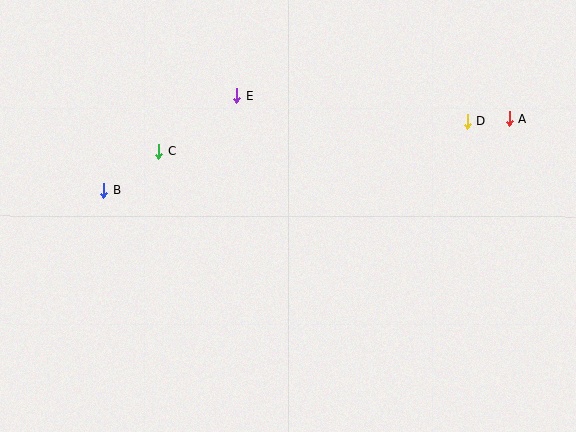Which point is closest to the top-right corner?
Point A is closest to the top-right corner.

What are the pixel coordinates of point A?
Point A is at (510, 119).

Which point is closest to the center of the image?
Point E at (237, 96) is closest to the center.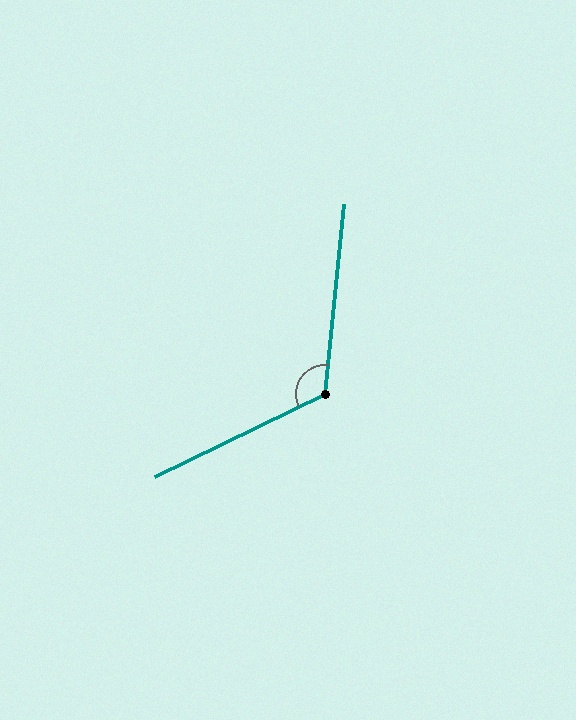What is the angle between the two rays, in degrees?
Approximately 122 degrees.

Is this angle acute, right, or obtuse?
It is obtuse.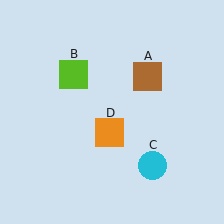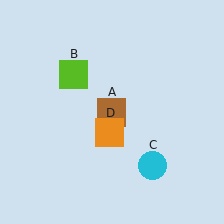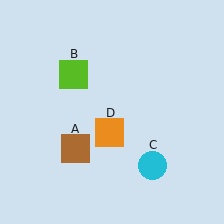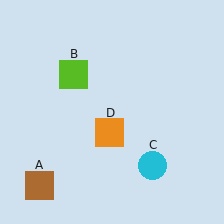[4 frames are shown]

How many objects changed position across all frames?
1 object changed position: brown square (object A).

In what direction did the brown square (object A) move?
The brown square (object A) moved down and to the left.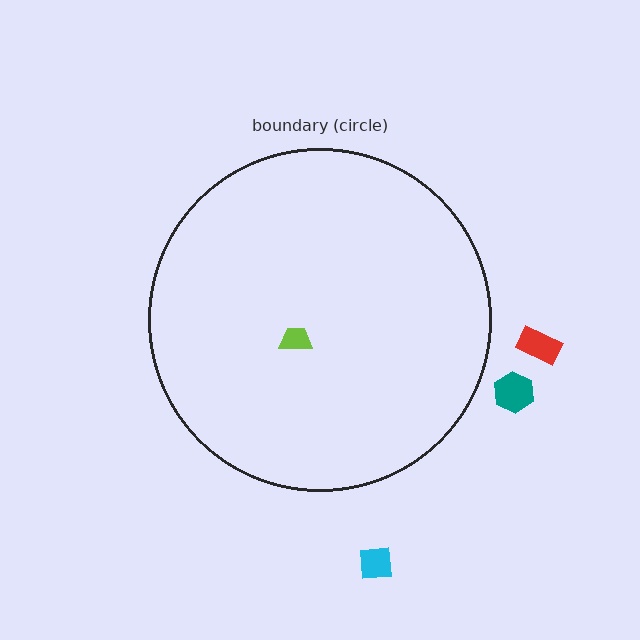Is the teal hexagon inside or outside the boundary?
Outside.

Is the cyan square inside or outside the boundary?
Outside.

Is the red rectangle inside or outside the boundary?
Outside.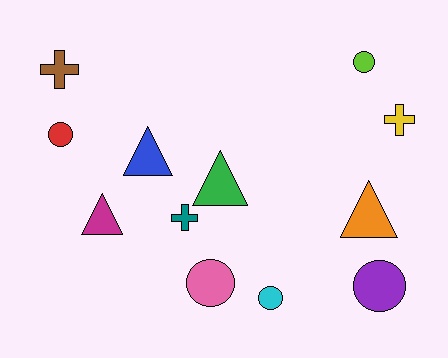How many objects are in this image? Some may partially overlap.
There are 12 objects.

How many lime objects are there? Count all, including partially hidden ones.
There is 1 lime object.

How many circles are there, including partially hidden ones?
There are 5 circles.